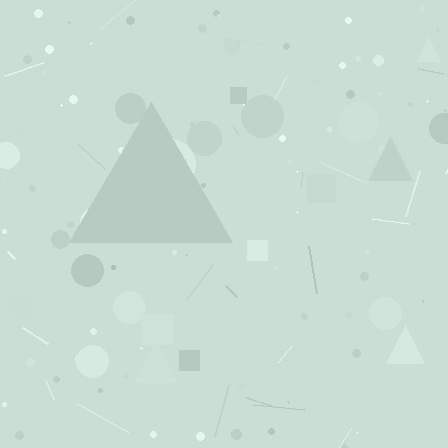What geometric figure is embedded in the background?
A triangle is embedded in the background.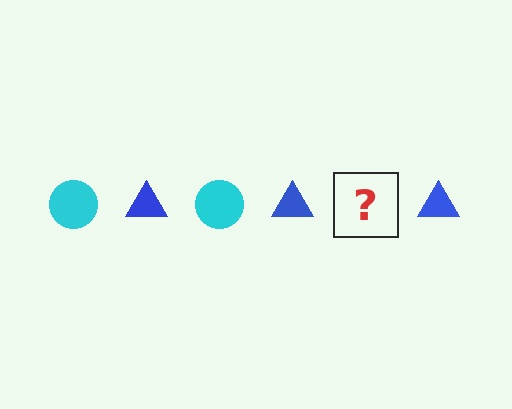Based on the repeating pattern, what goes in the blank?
The blank should be a cyan circle.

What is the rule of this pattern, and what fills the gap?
The rule is that the pattern alternates between cyan circle and blue triangle. The gap should be filled with a cyan circle.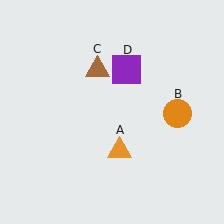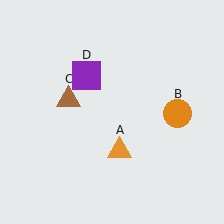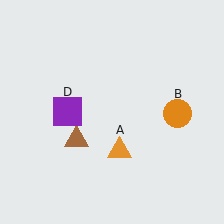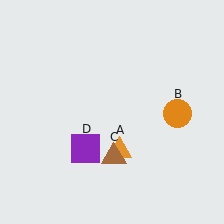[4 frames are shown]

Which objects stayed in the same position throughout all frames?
Orange triangle (object A) and orange circle (object B) remained stationary.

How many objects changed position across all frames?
2 objects changed position: brown triangle (object C), purple square (object D).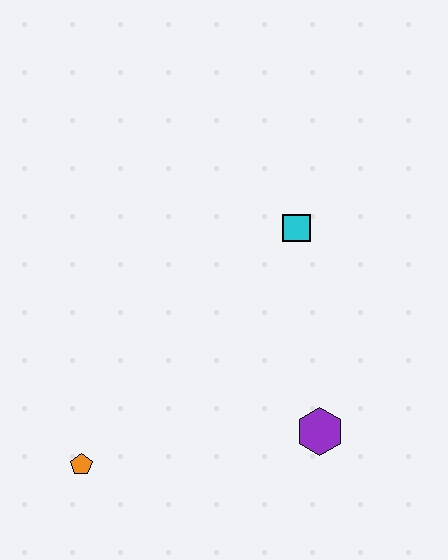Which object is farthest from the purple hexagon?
The orange pentagon is farthest from the purple hexagon.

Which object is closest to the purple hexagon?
The cyan square is closest to the purple hexagon.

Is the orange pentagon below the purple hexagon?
Yes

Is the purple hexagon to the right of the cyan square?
Yes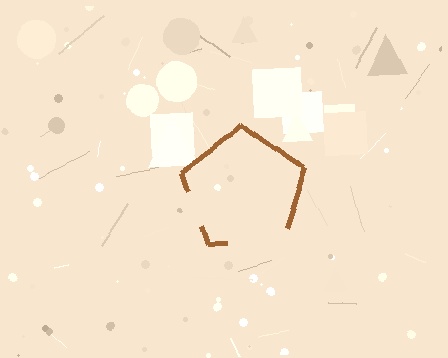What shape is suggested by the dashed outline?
The dashed outline suggests a pentagon.